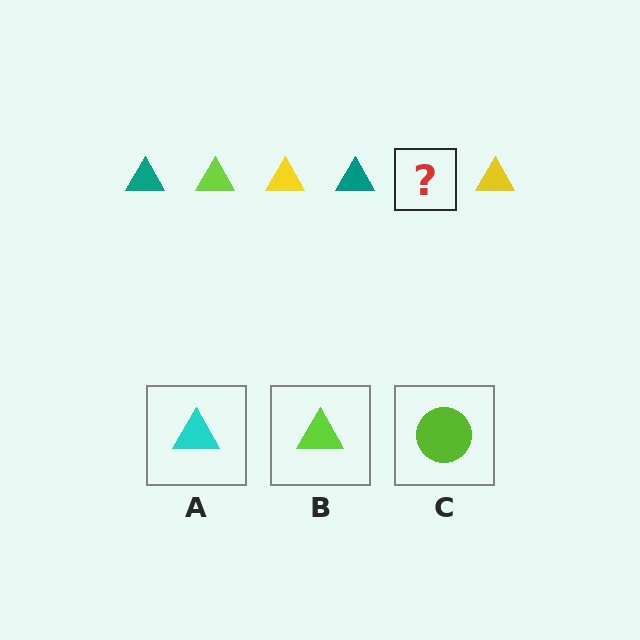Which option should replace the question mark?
Option B.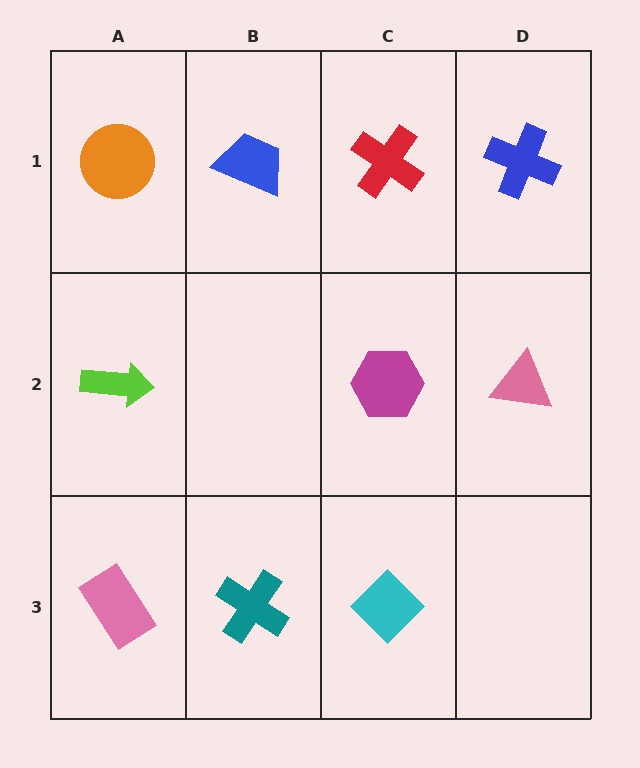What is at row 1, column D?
A blue cross.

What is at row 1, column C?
A red cross.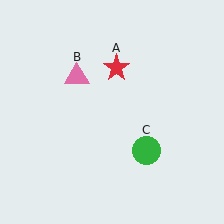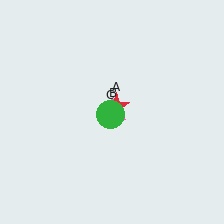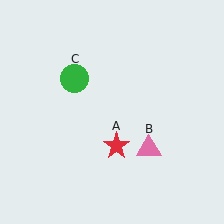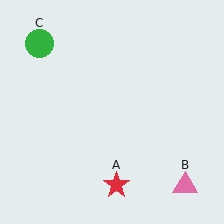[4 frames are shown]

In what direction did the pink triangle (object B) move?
The pink triangle (object B) moved down and to the right.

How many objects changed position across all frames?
3 objects changed position: red star (object A), pink triangle (object B), green circle (object C).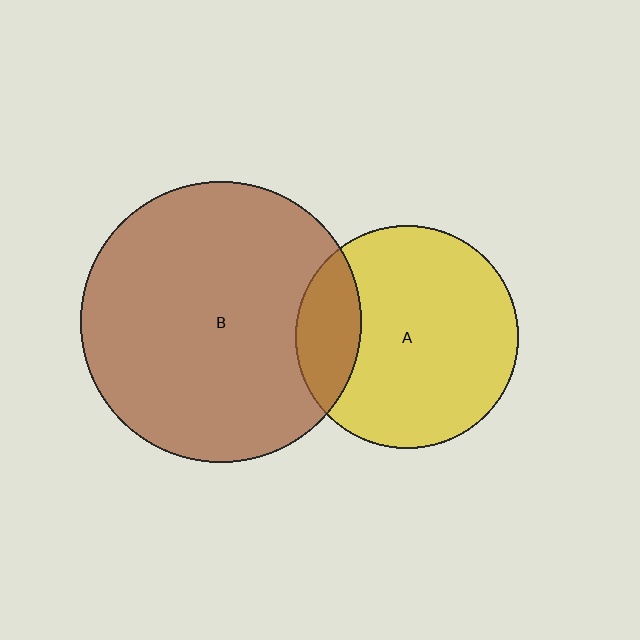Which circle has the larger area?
Circle B (brown).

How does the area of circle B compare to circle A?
Approximately 1.6 times.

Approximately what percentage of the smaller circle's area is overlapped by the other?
Approximately 20%.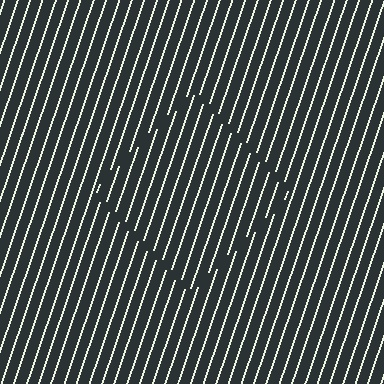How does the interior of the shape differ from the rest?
The interior of the shape contains the same grating, shifted by half a period — the contour is defined by the phase discontinuity where line-ends from the inner and outer gratings abut.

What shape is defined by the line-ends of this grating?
An illusory square. The interior of the shape contains the same grating, shifted by half a period — the contour is defined by the phase discontinuity where line-ends from the inner and outer gratings abut.